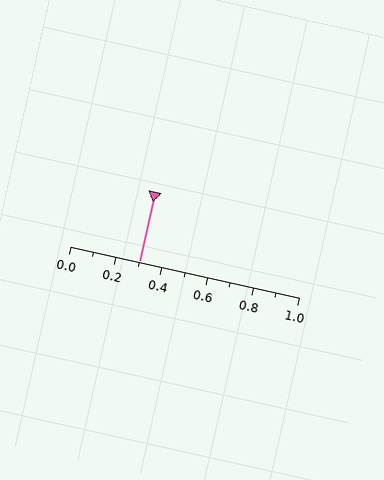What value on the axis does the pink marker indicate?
The marker indicates approximately 0.3.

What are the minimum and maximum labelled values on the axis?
The axis runs from 0.0 to 1.0.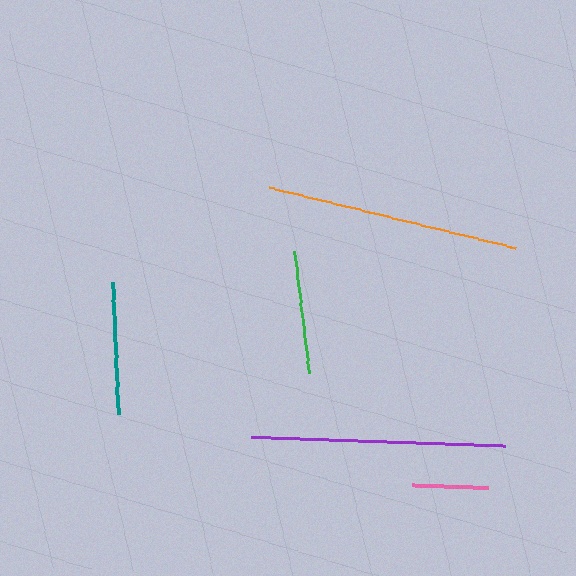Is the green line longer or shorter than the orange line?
The orange line is longer than the green line.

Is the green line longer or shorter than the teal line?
The teal line is longer than the green line.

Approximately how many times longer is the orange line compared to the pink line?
The orange line is approximately 3.4 times the length of the pink line.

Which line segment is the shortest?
The pink line is the shortest at approximately 76 pixels.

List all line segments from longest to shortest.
From longest to shortest: purple, orange, teal, green, pink.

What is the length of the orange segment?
The orange segment is approximately 253 pixels long.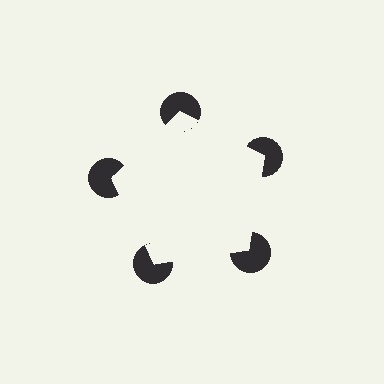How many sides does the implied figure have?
5 sides.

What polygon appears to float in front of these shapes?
An illusory pentagon — its edges are inferred from the aligned wedge cuts in the pac-man discs, not physically drawn.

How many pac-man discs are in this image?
There are 5 — one at each vertex of the illusory pentagon.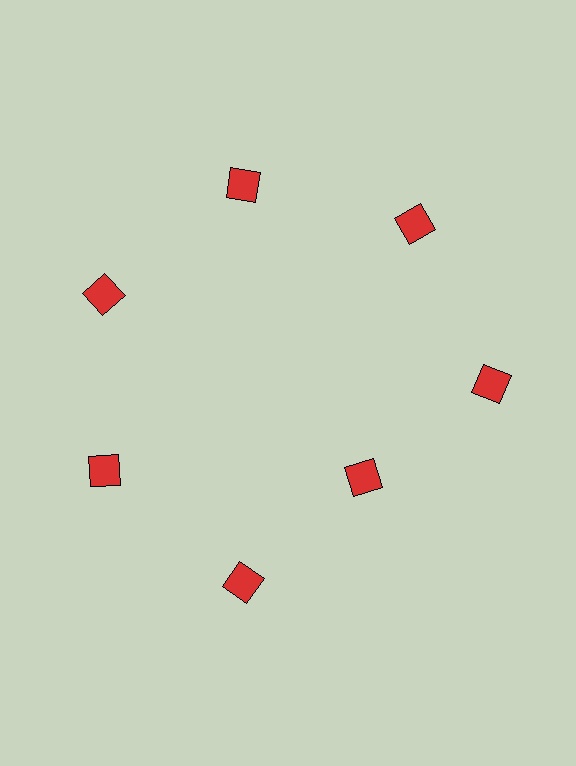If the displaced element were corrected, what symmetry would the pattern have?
It would have 7-fold rotational symmetry — the pattern would map onto itself every 51 degrees.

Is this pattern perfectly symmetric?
No. The 7 red diamonds are arranged in a ring, but one element near the 5 o'clock position is pulled inward toward the center, breaking the 7-fold rotational symmetry.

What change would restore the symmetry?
The symmetry would be restored by moving it outward, back onto the ring so that all 7 diamonds sit at equal angles and equal distance from the center.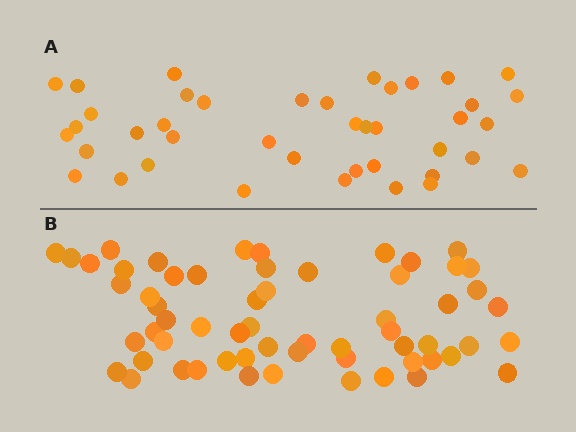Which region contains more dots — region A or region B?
Region B (the bottom region) has more dots.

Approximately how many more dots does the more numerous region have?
Region B has approximately 20 more dots than region A.